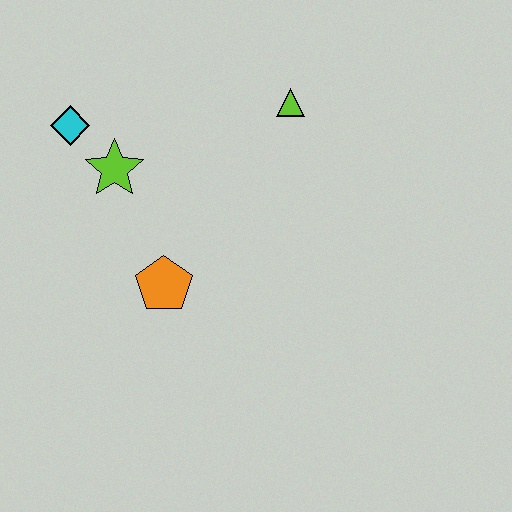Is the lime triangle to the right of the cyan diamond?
Yes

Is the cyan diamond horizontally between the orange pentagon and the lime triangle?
No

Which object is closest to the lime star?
The cyan diamond is closest to the lime star.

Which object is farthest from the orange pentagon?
The lime triangle is farthest from the orange pentagon.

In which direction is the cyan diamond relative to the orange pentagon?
The cyan diamond is above the orange pentagon.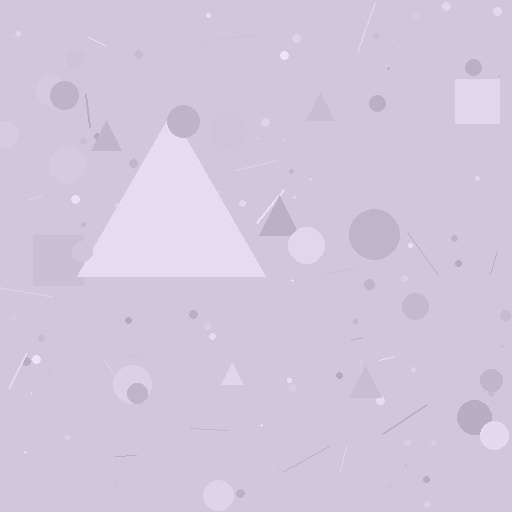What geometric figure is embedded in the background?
A triangle is embedded in the background.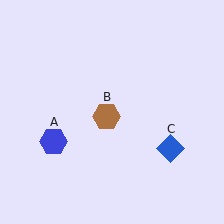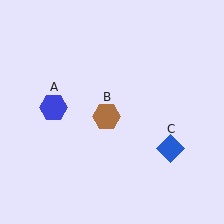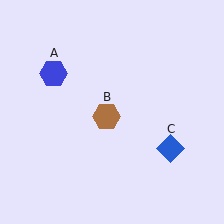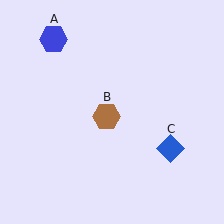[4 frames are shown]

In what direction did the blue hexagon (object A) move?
The blue hexagon (object A) moved up.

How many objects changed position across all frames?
1 object changed position: blue hexagon (object A).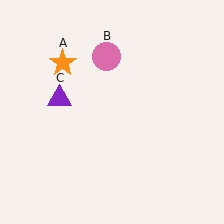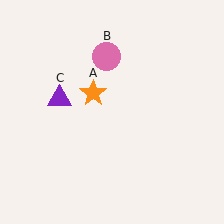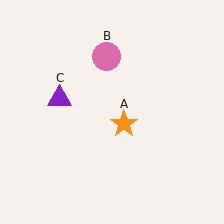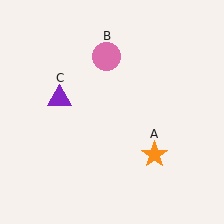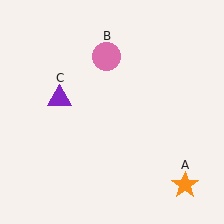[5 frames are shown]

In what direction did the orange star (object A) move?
The orange star (object A) moved down and to the right.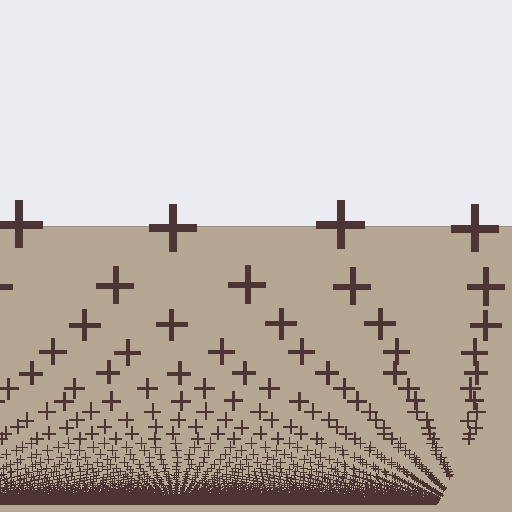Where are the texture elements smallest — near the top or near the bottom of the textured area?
Near the bottom.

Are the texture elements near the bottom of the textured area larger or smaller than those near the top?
Smaller. The gradient is inverted — elements near the bottom are smaller and denser.